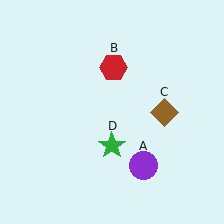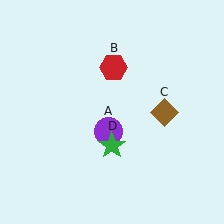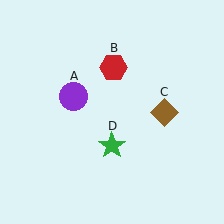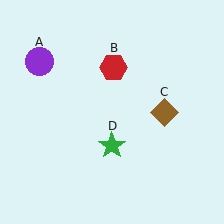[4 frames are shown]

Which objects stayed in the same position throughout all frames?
Red hexagon (object B) and brown diamond (object C) and green star (object D) remained stationary.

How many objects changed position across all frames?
1 object changed position: purple circle (object A).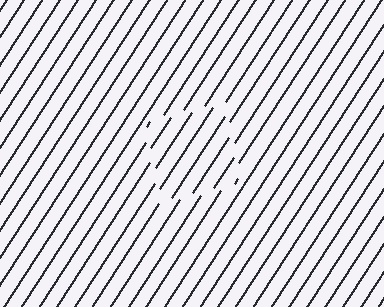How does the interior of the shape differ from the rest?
The interior of the shape contains the same grating, shifted by half a period — the contour is defined by the phase discontinuity where line-ends from the inner and outer gratings abut.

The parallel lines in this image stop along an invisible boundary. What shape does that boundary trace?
An illusory square. The interior of the shape contains the same grating, shifted by half a period — the contour is defined by the phase discontinuity where line-ends from the inner and outer gratings abut.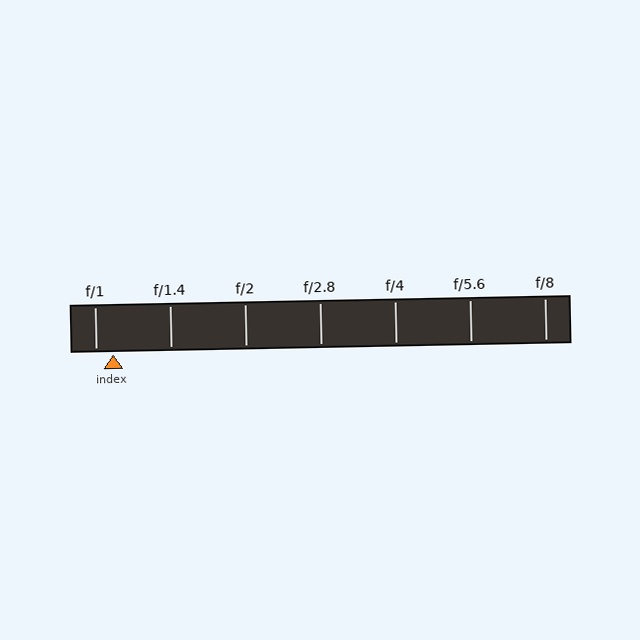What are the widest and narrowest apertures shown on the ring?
The widest aperture shown is f/1 and the narrowest is f/8.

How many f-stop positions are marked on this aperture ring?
There are 7 f-stop positions marked.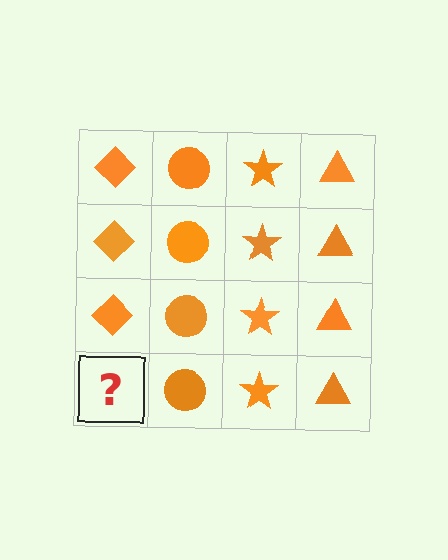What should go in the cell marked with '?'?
The missing cell should contain an orange diamond.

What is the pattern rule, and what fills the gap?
The rule is that each column has a consistent shape. The gap should be filled with an orange diamond.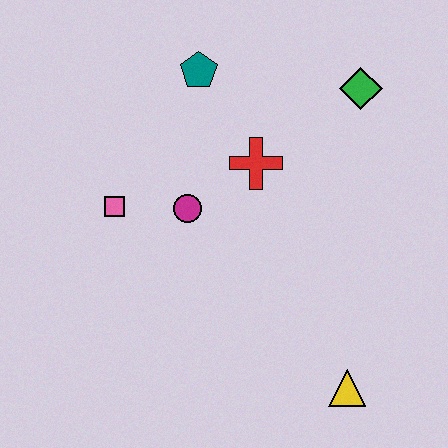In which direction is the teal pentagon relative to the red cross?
The teal pentagon is above the red cross.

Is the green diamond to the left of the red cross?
No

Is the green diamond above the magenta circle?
Yes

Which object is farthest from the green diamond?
The yellow triangle is farthest from the green diamond.